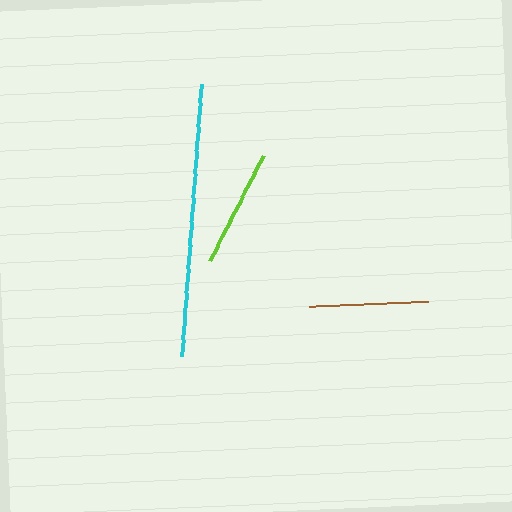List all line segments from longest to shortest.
From longest to shortest: cyan, lime, brown.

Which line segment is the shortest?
The brown line is the shortest at approximately 119 pixels.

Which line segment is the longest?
The cyan line is the longest at approximately 273 pixels.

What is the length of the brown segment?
The brown segment is approximately 119 pixels long.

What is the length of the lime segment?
The lime segment is approximately 119 pixels long.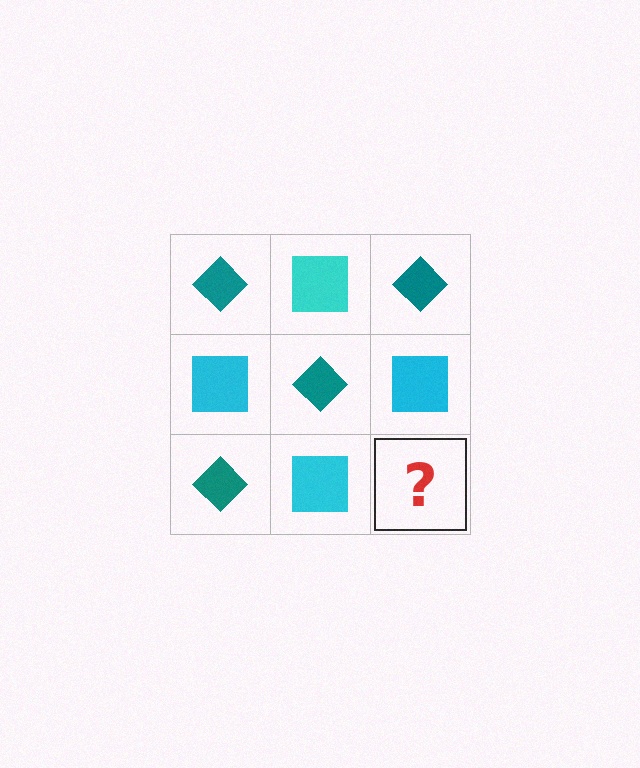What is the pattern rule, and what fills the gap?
The rule is that it alternates teal diamond and cyan square in a checkerboard pattern. The gap should be filled with a teal diamond.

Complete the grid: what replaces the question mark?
The question mark should be replaced with a teal diamond.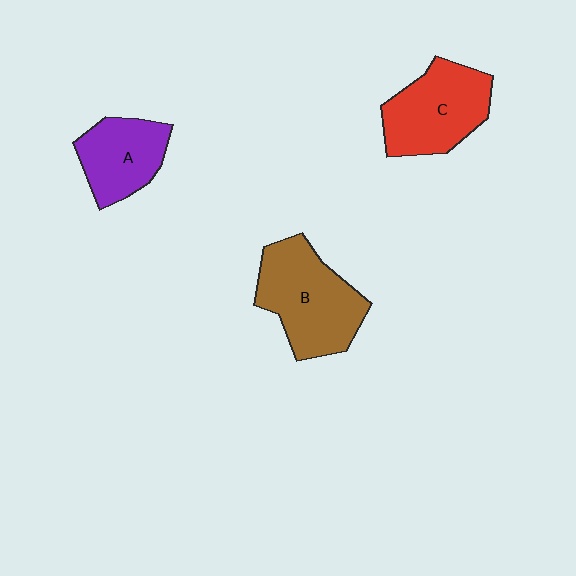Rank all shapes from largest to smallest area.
From largest to smallest: B (brown), C (red), A (purple).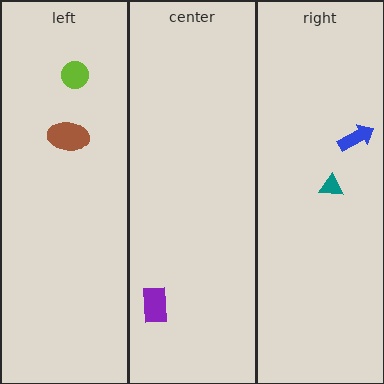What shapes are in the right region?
The teal triangle, the blue arrow.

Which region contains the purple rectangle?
The center region.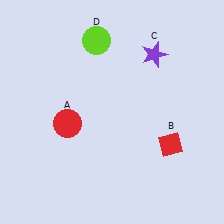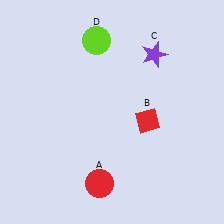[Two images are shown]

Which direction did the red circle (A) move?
The red circle (A) moved down.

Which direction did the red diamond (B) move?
The red diamond (B) moved up.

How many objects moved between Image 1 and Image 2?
2 objects moved between the two images.